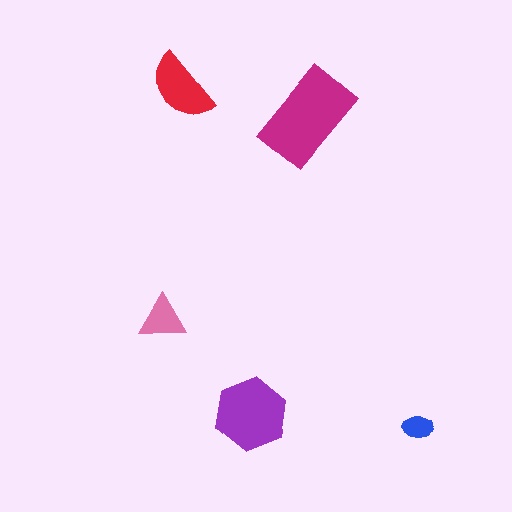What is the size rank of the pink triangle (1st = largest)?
4th.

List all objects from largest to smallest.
The magenta rectangle, the purple hexagon, the red semicircle, the pink triangle, the blue ellipse.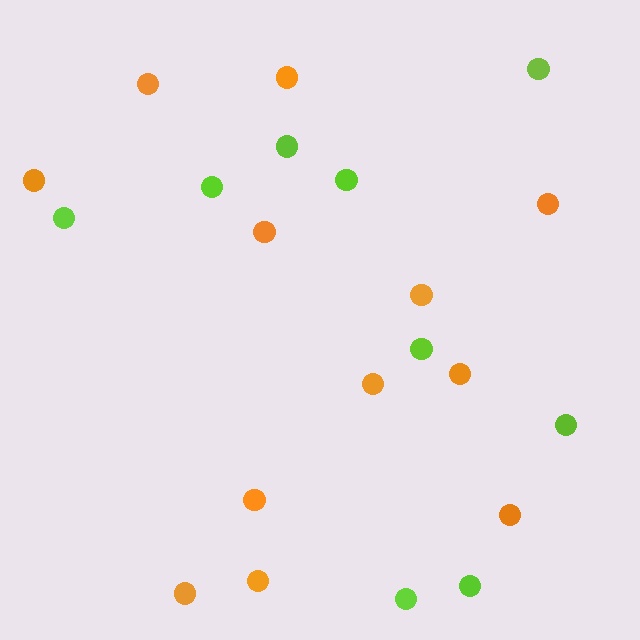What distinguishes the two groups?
There are 2 groups: one group of lime circles (9) and one group of orange circles (12).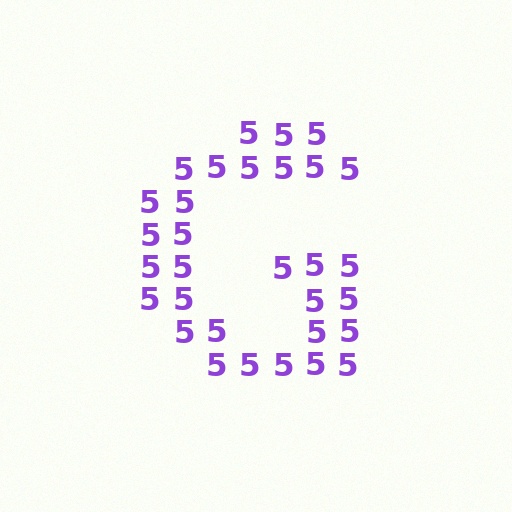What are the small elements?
The small elements are digit 5's.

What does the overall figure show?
The overall figure shows the letter G.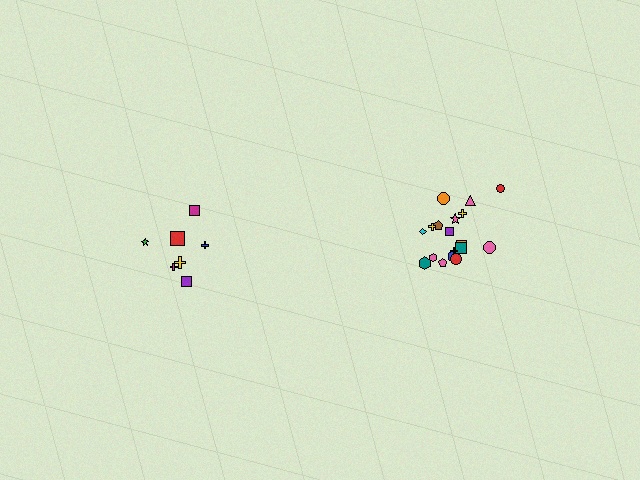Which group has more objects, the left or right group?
The right group.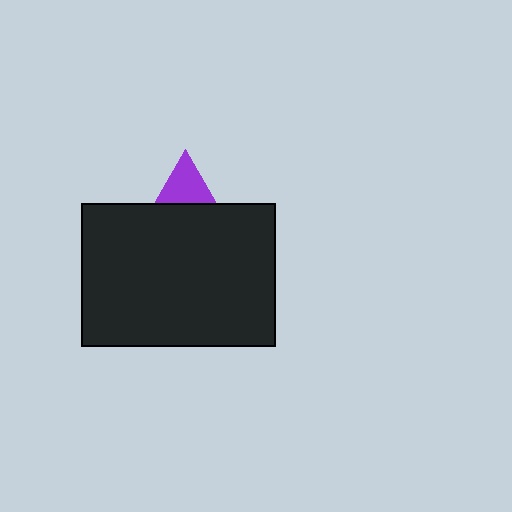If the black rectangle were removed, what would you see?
You would see the complete purple triangle.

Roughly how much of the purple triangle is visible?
A small part of it is visible (roughly 33%).